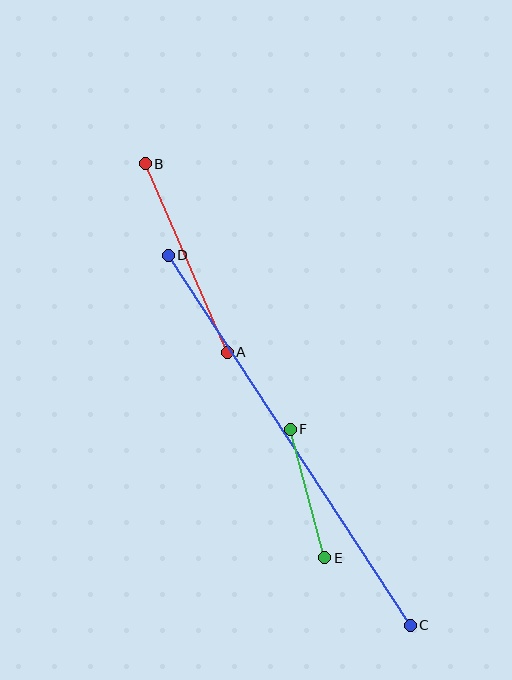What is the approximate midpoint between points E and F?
The midpoint is at approximately (307, 494) pixels.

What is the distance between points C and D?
The distance is approximately 442 pixels.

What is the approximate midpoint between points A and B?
The midpoint is at approximately (186, 258) pixels.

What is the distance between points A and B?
The distance is approximately 206 pixels.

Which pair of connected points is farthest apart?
Points C and D are farthest apart.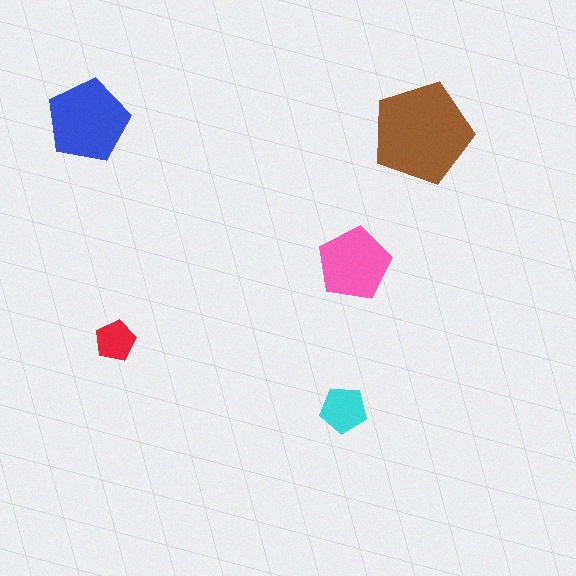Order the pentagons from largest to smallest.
the brown one, the blue one, the pink one, the cyan one, the red one.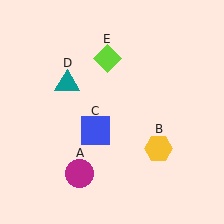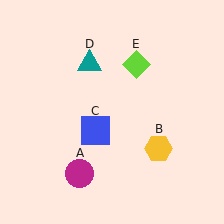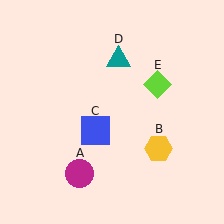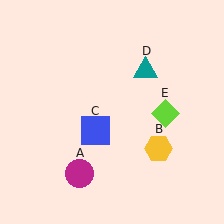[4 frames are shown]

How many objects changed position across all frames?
2 objects changed position: teal triangle (object D), lime diamond (object E).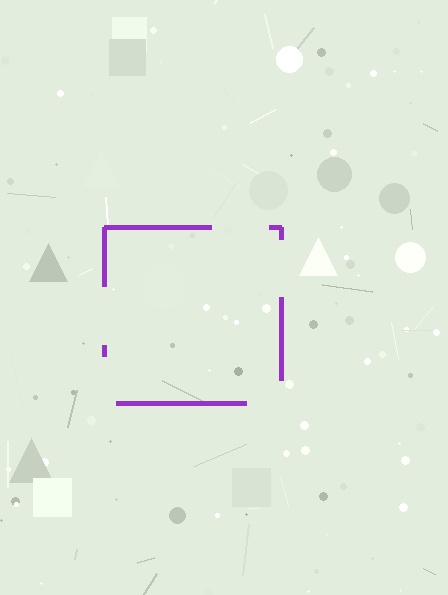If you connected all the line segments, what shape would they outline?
They would outline a square.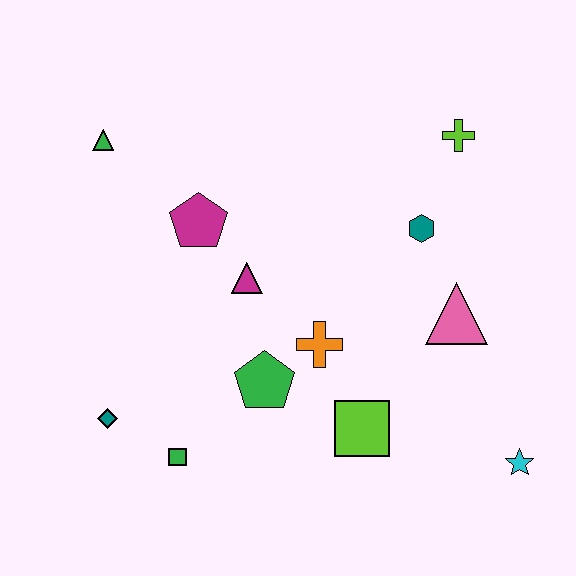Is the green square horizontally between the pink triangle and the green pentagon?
No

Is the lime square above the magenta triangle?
No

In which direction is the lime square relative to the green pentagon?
The lime square is to the right of the green pentagon.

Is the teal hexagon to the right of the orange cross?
Yes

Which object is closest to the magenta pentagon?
The magenta triangle is closest to the magenta pentagon.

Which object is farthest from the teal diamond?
The lime cross is farthest from the teal diamond.